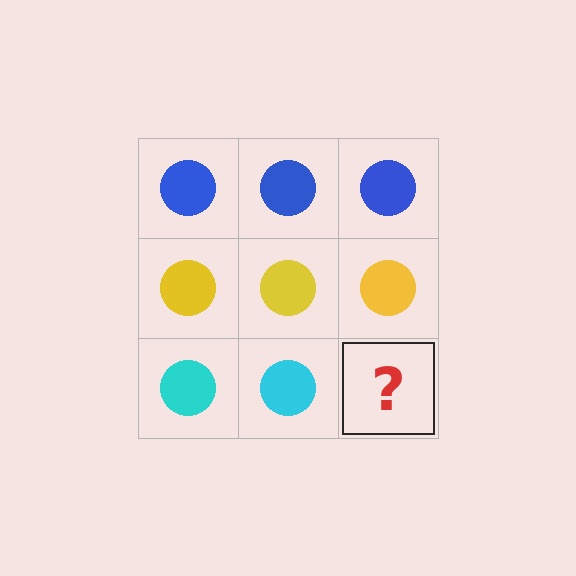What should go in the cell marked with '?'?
The missing cell should contain a cyan circle.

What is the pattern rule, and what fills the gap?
The rule is that each row has a consistent color. The gap should be filled with a cyan circle.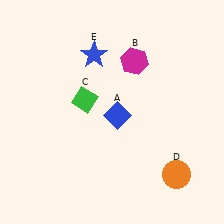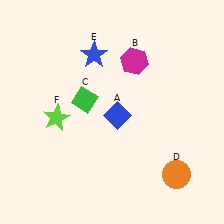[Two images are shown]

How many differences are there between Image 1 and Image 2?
There is 1 difference between the two images.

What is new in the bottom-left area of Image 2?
A lime star (F) was added in the bottom-left area of Image 2.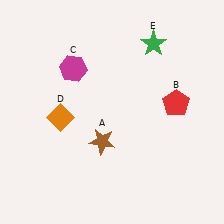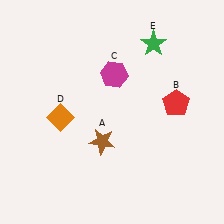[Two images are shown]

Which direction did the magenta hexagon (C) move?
The magenta hexagon (C) moved right.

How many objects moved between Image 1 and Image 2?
1 object moved between the two images.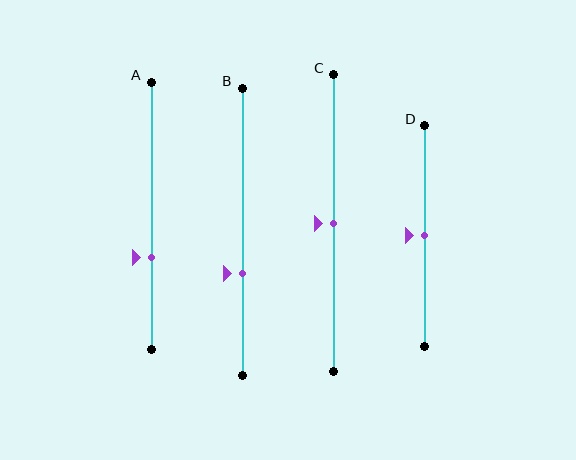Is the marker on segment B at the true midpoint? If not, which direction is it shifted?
No, the marker on segment B is shifted downward by about 15% of the segment length.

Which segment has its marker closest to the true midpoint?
Segment C has its marker closest to the true midpoint.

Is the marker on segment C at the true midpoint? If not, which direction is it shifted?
Yes, the marker on segment C is at the true midpoint.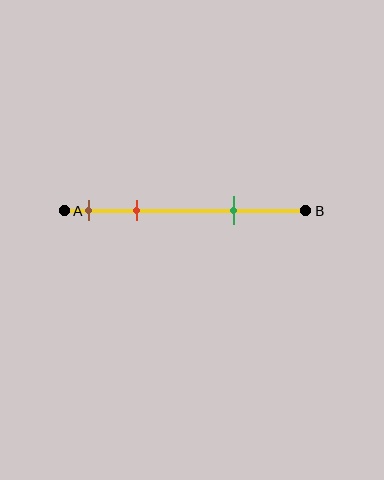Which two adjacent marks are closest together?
The brown and red marks are the closest adjacent pair.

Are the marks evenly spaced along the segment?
No, the marks are not evenly spaced.